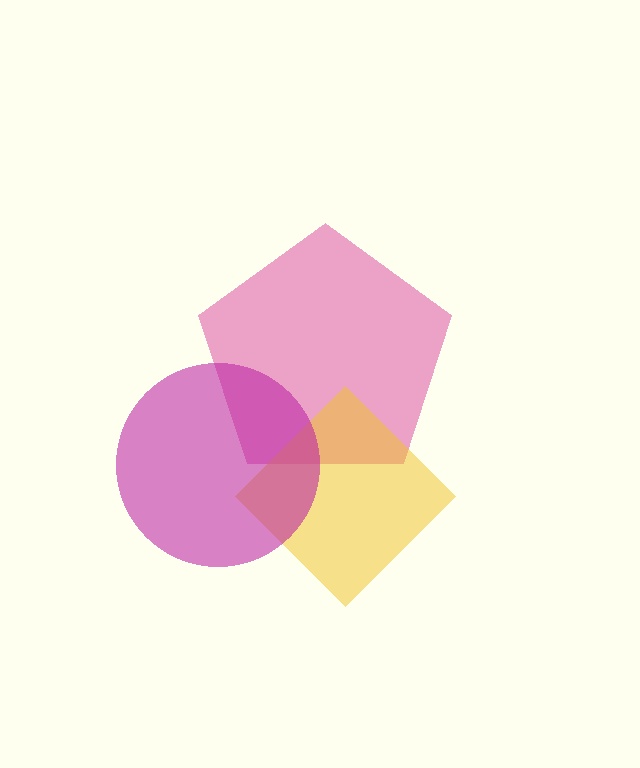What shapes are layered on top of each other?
The layered shapes are: a pink pentagon, a yellow diamond, a magenta circle.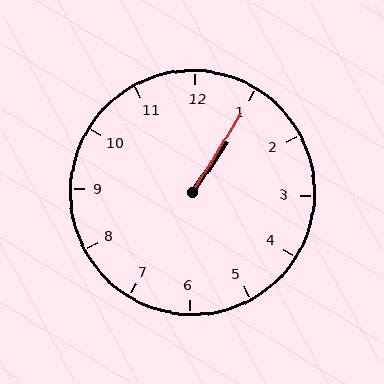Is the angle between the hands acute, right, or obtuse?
It is acute.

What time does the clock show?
1:05.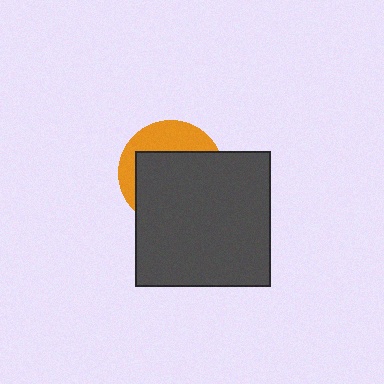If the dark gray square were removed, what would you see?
You would see the complete orange circle.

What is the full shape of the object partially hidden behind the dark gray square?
The partially hidden object is an orange circle.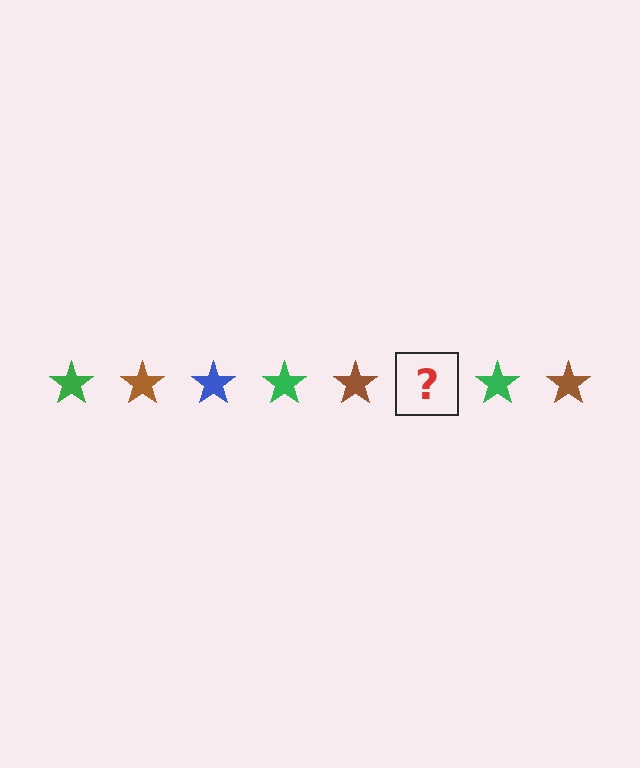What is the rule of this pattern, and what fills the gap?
The rule is that the pattern cycles through green, brown, blue stars. The gap should be filled with a blue star.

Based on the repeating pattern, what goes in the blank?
The blank should be a blue star.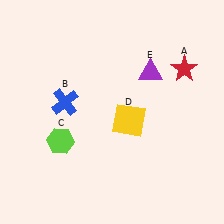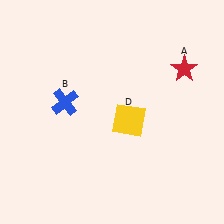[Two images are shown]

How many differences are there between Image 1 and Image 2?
There are 2 differences between the two images.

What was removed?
The lime hexagon (C), the purple triangle (E) were removed in Image 2.